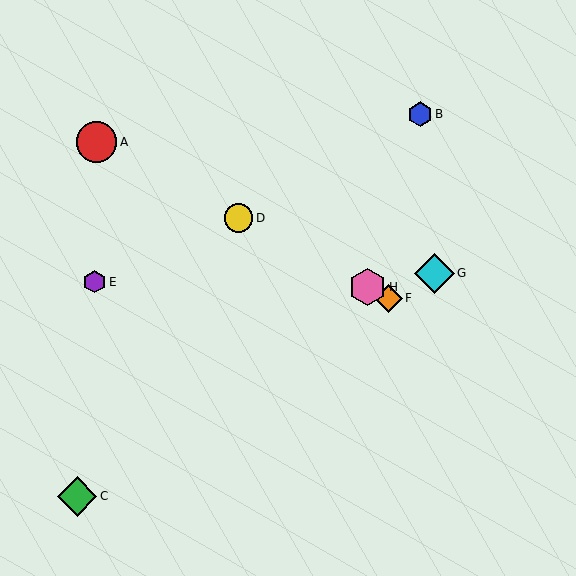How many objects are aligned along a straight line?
4 objects (A, D, F, H) are aligned along a straight line.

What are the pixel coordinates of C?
Object C is at (77, 497).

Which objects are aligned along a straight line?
Objects A, D, F, H are aligned along a straight line.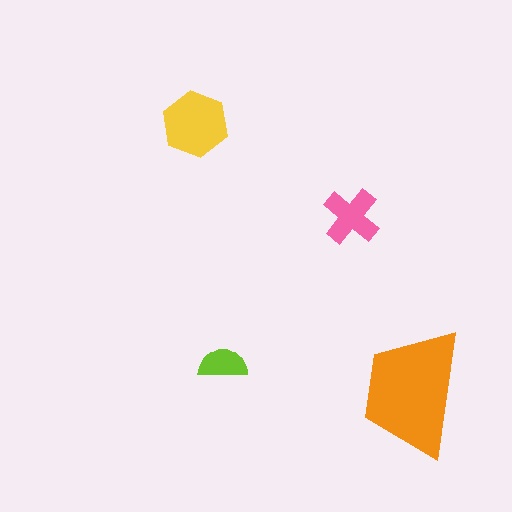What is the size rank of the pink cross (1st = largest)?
3rd.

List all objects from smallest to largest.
The lime semicircle, the pink cross, the yellow hexagon, the orange trapezoid.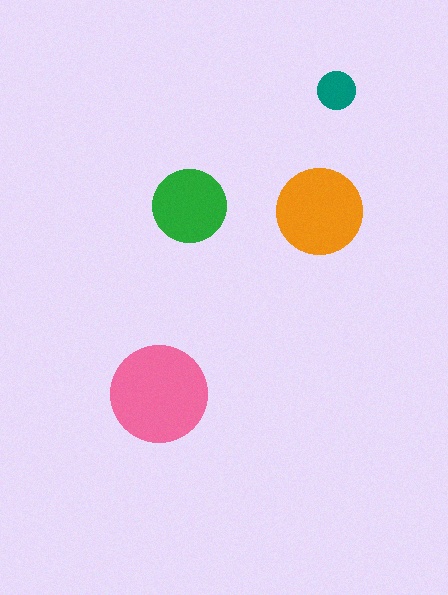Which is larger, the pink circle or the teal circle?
The pink one.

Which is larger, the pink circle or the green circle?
The pink one.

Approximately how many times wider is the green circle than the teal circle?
About 2 times wider.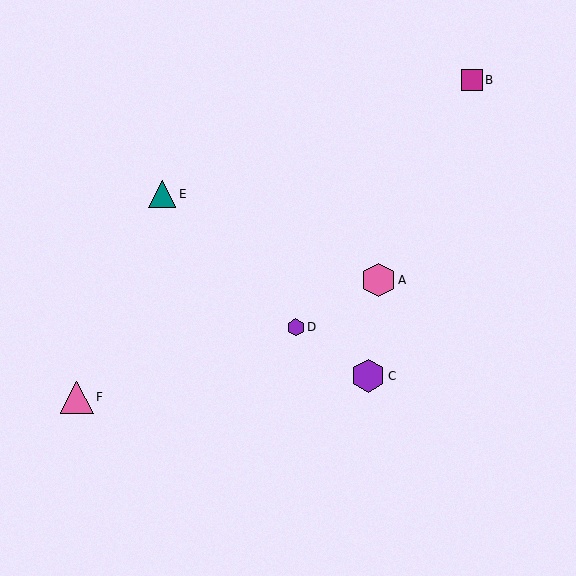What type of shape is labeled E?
Shape E is a teal triangle.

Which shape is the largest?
The pink hexagon (labeled A) is the largest.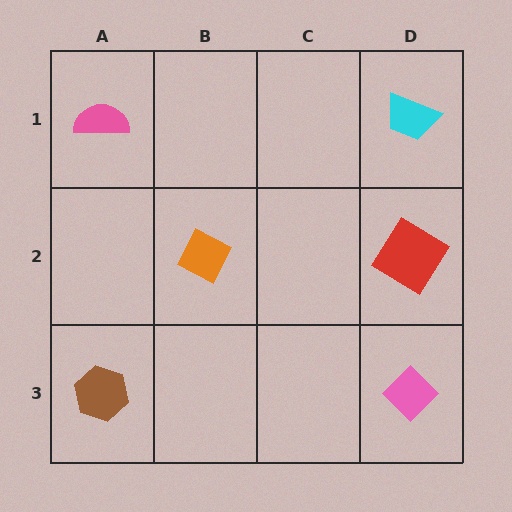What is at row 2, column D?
A red diamond.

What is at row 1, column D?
A cyan trapezoid.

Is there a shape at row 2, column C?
No, that cell is empty.